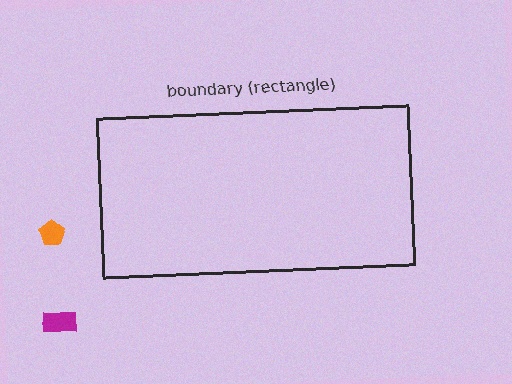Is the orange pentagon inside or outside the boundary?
Outside.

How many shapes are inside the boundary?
0 inside, 2 outside.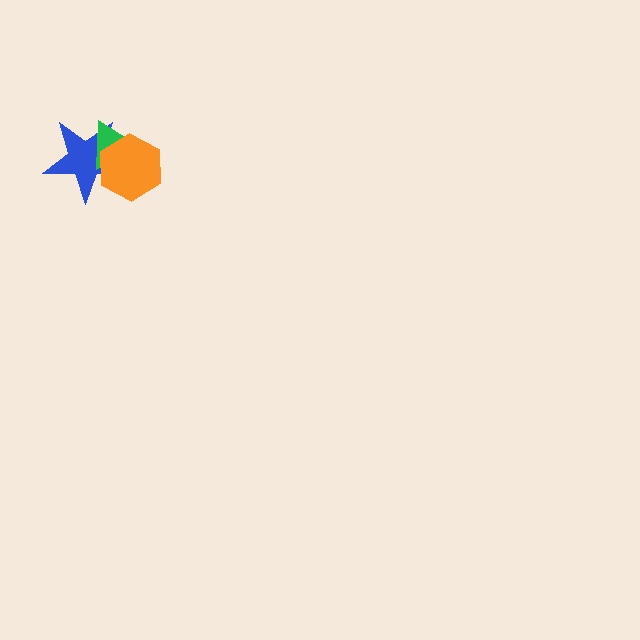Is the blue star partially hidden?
Yes, it is partially covered by another shape.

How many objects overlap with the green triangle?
2 objects overlap with the green triangle.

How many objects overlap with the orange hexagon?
2 objects overlap with the orange hexagon.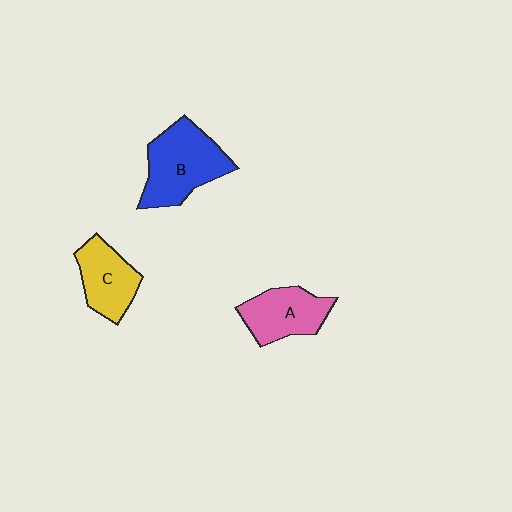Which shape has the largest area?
Shape B (blue).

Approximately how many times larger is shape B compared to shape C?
Approximately 1.4 times.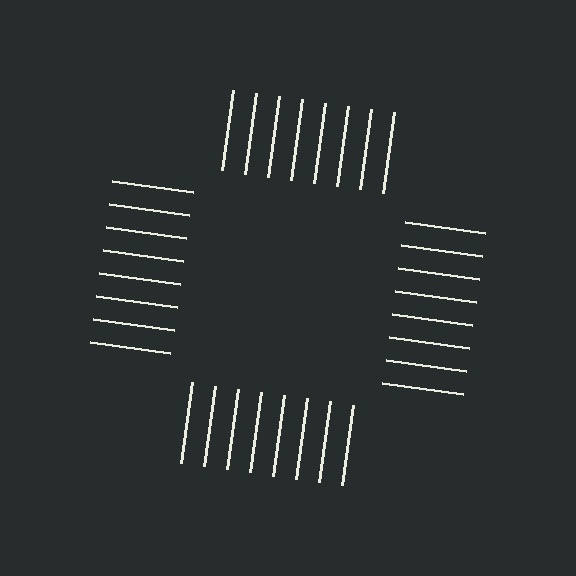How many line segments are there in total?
32 — 8 along each of the 4 edges.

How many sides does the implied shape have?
4 sides — the line-ends trace a square.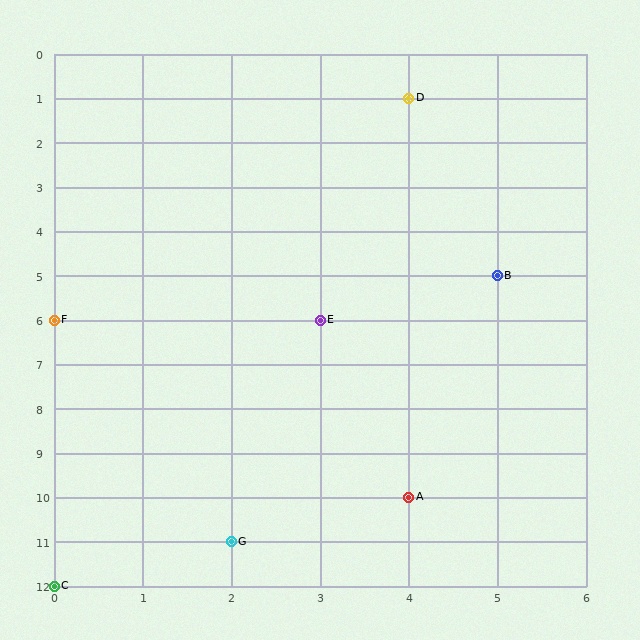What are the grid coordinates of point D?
Point D is at grid coordinates (4, 1).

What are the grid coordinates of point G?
Point G is at grid coordinates (2, 11).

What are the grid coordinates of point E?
Point E is at grid coordinates (3, 6).